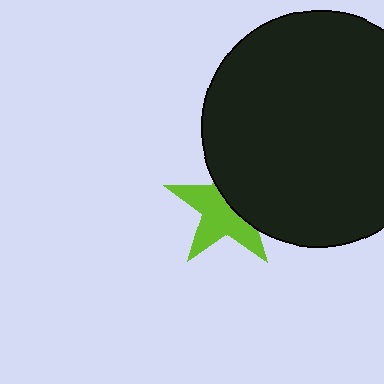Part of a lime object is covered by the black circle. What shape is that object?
It is a star.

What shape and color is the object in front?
The object in front is a black circle.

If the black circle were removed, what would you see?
You would see the complete lime star.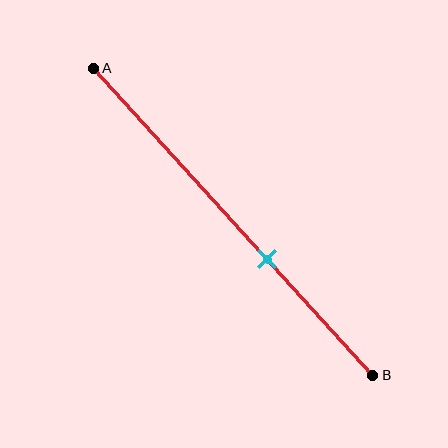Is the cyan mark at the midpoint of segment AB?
No, the mark is at about 60% from A, not at the 50% midpoint.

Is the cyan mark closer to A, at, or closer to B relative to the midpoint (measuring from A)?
The cyan mark is closer to point B than the midpoint of segment AB.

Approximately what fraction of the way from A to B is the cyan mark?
The cyan mark is approximately 60% of the way from A to B.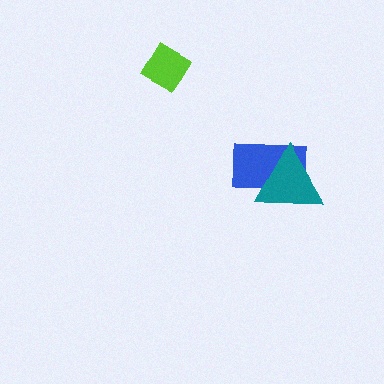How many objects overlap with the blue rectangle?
1 object overlaps with the blue rectangle.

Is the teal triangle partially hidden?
No, no other shape covers it.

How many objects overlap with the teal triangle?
1 object overlaps with the teal triangle.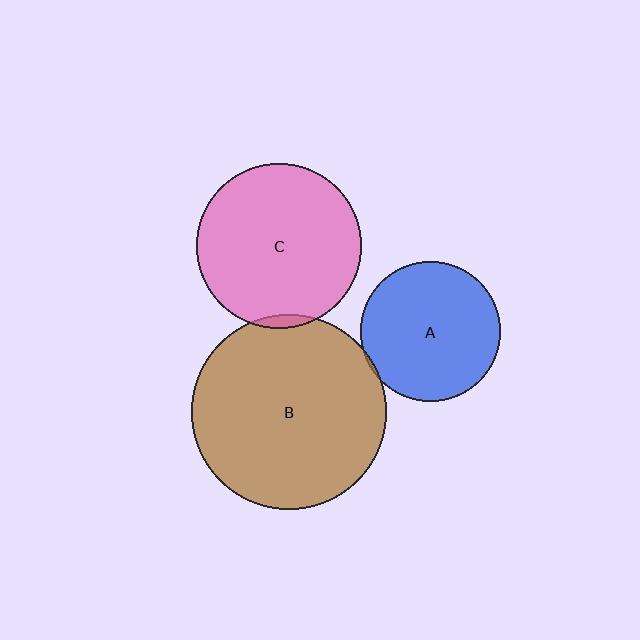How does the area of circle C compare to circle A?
Approximately 1.4 times.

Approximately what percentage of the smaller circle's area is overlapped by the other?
Approximately 5%.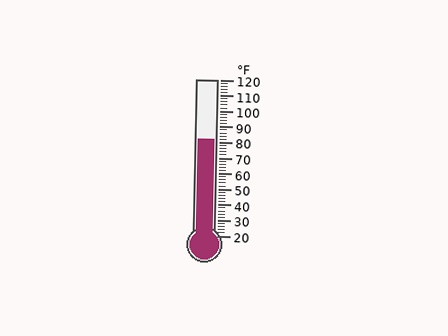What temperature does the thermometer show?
The thermometer shows approximately 82°F.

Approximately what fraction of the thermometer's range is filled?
The thermometer is filled to approximately 60% of its range.